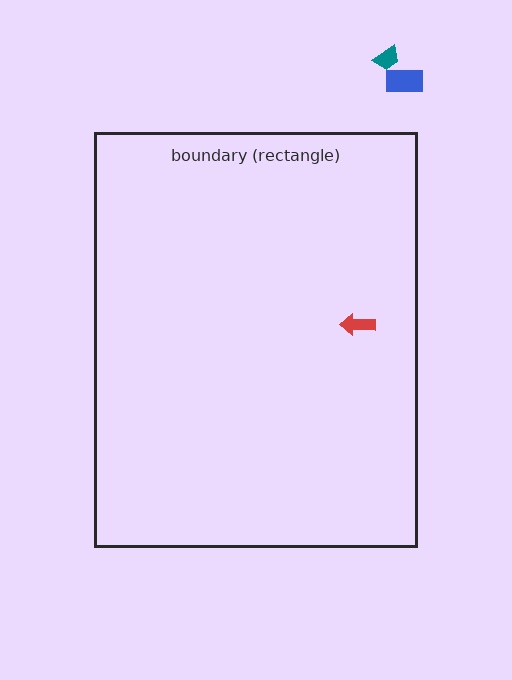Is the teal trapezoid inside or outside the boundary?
Outside.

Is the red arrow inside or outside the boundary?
Inside.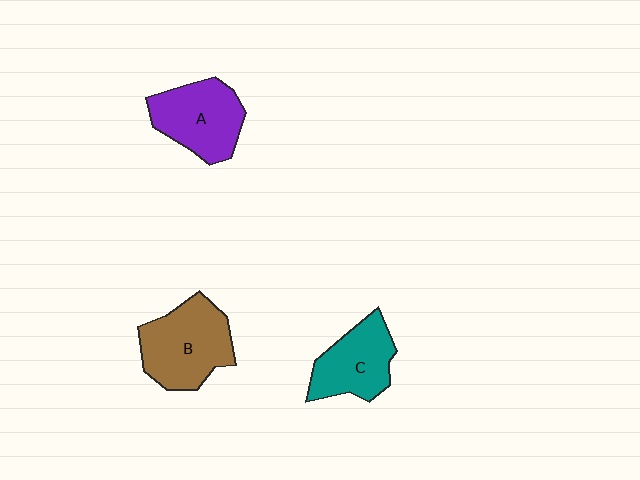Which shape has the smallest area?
Shape C (teal).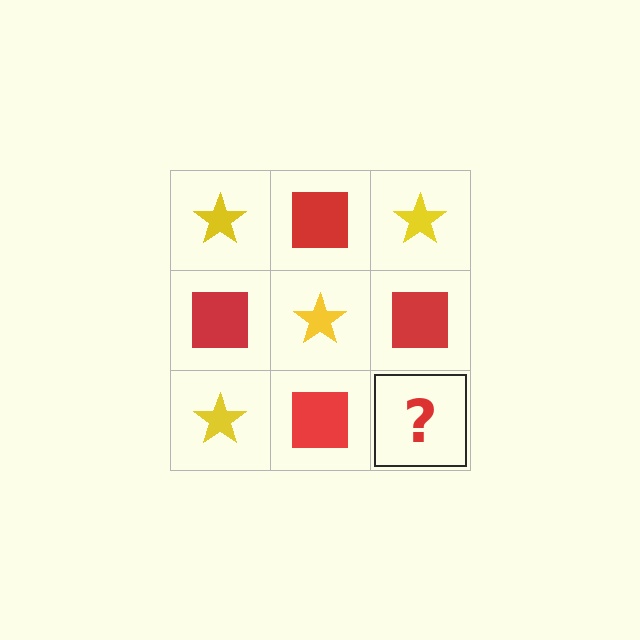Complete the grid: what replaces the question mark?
The question mark should be replaced with a yellow star.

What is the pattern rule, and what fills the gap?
The rule is that it alternates yellow star and red square in a checkerboard pattern. The gap should be filled with a yellow star.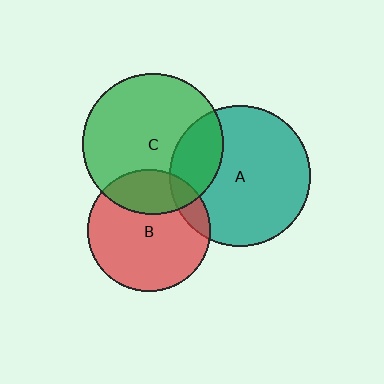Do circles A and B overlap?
Yes.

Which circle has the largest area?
Circle A (teal).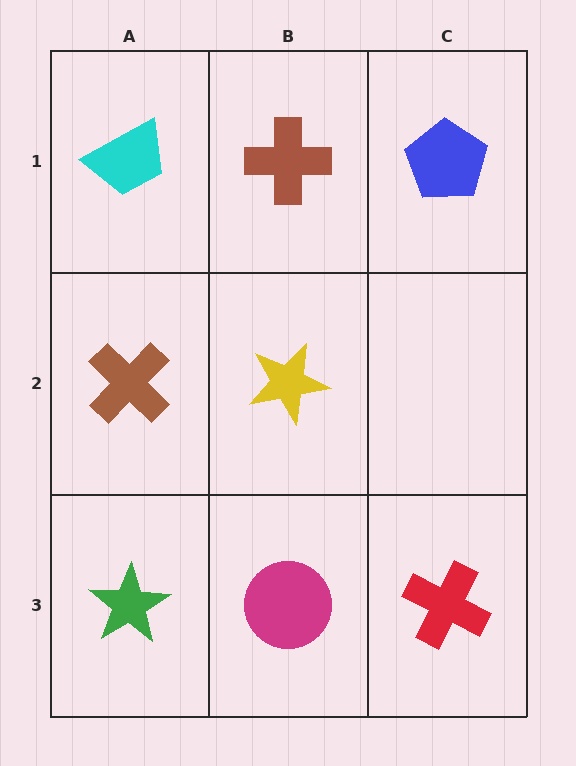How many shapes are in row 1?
3 shapes.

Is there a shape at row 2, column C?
No, that cell is empty.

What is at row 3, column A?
A green star.